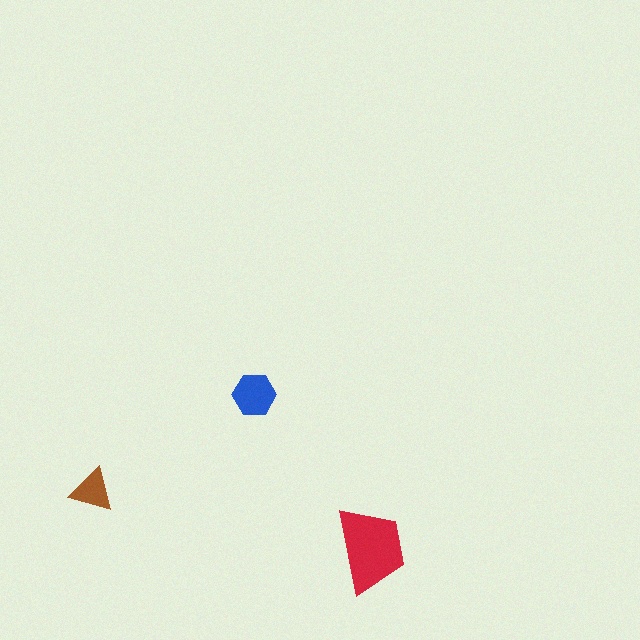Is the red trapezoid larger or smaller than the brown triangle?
Larger.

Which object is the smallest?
The brown triangle.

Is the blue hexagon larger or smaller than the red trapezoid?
Smaller.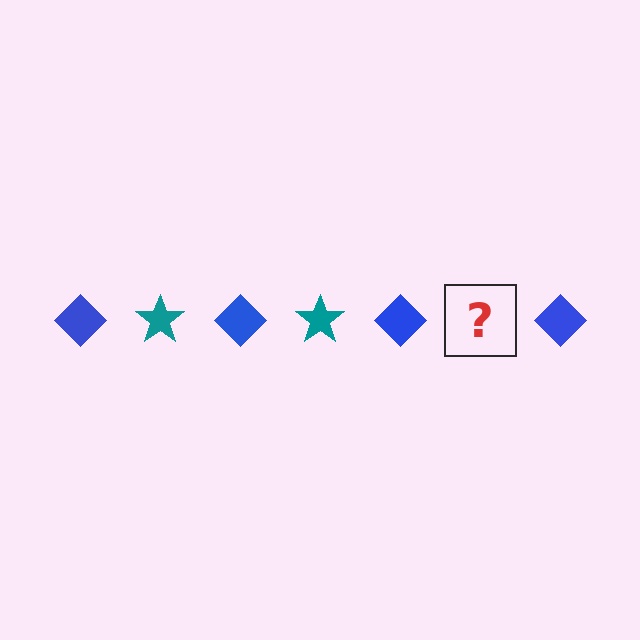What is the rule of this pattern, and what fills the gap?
The rule is that the pattern alternates between blue diamond and teal star. The gap should be filled with a teal star.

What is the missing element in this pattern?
The missing element is a teal star.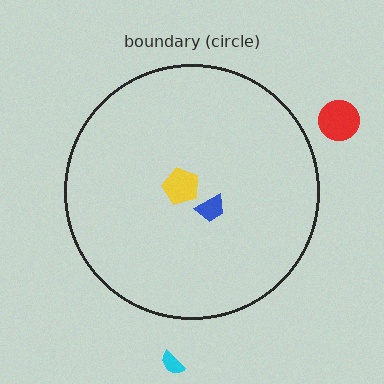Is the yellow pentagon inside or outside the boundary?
Inside.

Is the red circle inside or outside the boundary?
Outside.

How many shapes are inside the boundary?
2 inside, 2 outside.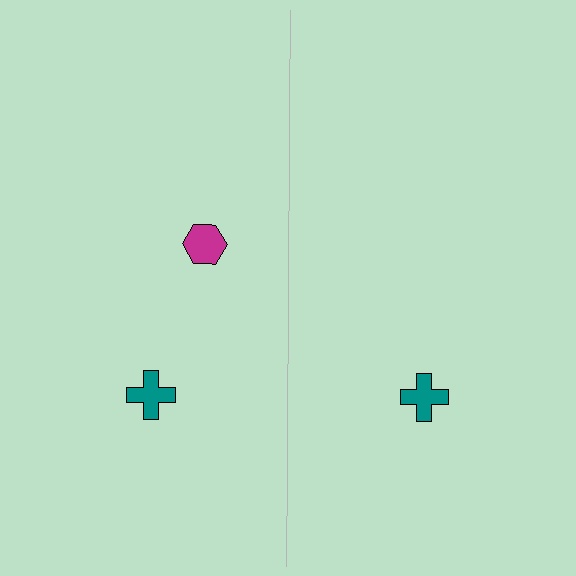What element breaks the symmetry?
A magenta hexagon is missing from the right side.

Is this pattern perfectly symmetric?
No, the pattern is not perfectly symmetric. A magenta hexagon is missing from the right side.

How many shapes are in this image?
There are 3 shapes in this image.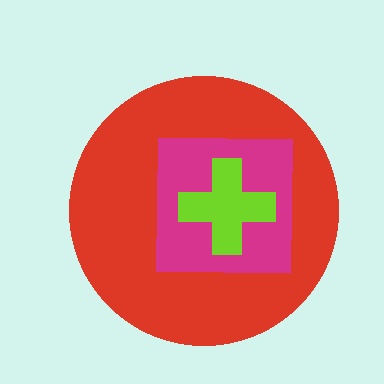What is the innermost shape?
The lime cross.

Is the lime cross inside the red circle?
Yes.